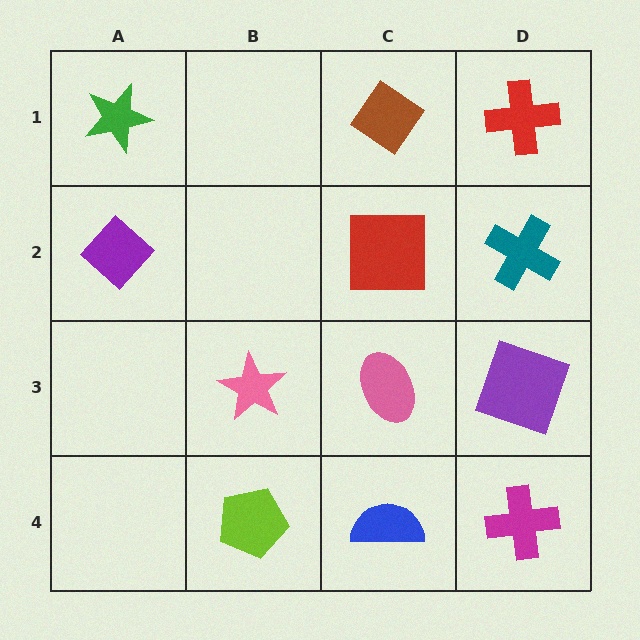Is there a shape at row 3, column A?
No, that cell is empty.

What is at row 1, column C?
A brown diamond.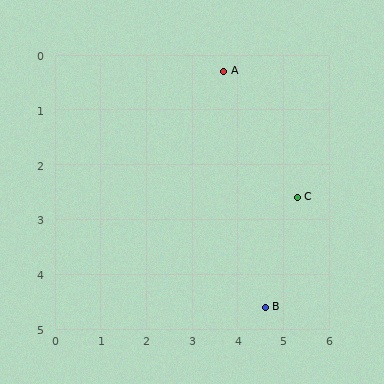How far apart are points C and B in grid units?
Points C and B are about 2.1 grid units apart.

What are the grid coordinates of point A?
Point A is at approximately (3.7, 0.3).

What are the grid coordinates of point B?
Point B is at approximately (4.6, 4.6).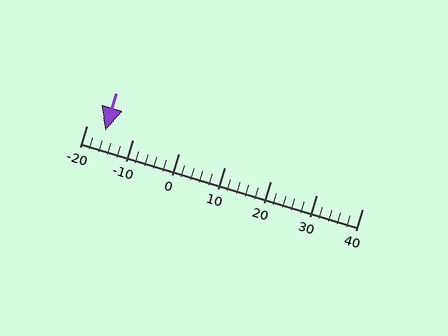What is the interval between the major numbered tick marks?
The major tick marks are spaced 10 units apart.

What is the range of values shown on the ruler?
The ruler shows values from -20 to 40.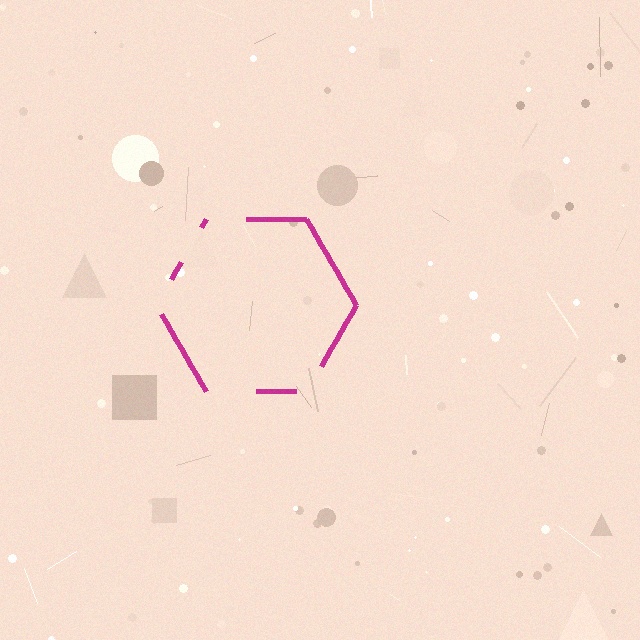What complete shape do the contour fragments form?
The contour fragments form a hexagon.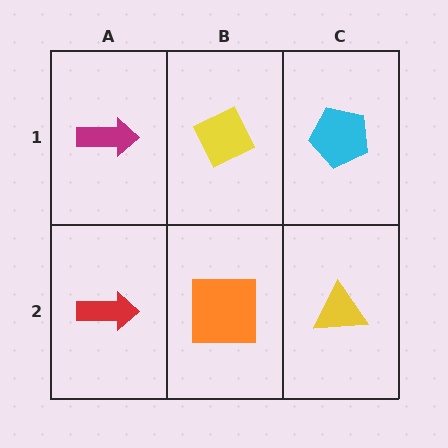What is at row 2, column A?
A red arrow.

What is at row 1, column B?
A yellow diamond.